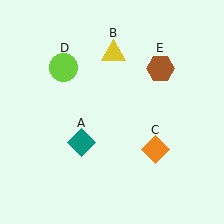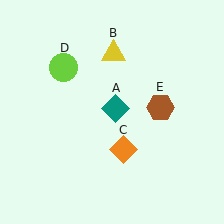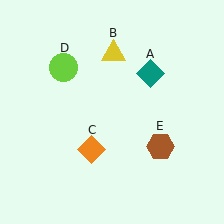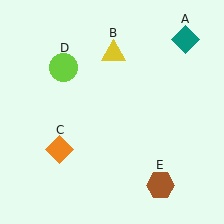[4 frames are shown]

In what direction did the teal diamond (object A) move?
The teal diamond (object A) moved up and to the right.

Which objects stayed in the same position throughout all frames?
Yellow triangle (object B) and lime circle (object D) remained stationary.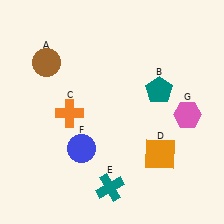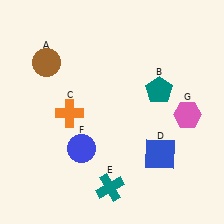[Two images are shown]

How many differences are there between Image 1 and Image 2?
There is 1 difference between the two images.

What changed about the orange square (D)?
In Image 1, D is orange. In Image 2, it changed to blue.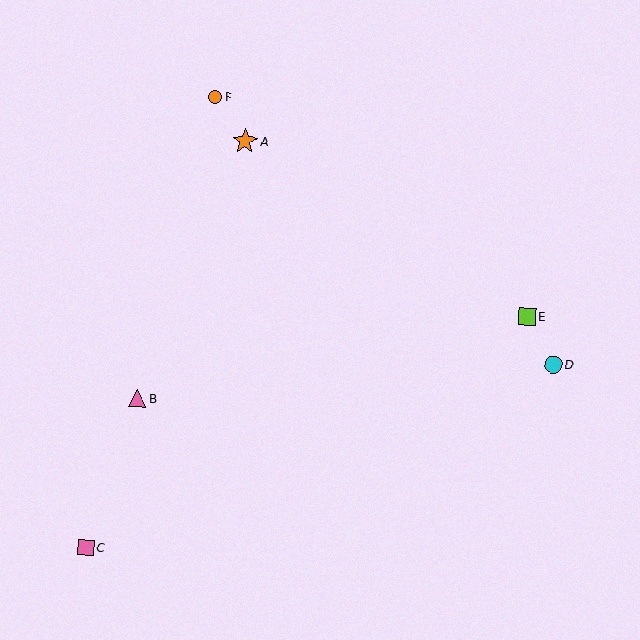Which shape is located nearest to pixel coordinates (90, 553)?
The pink square (labeled C) at (86, 548) is nearest to that location.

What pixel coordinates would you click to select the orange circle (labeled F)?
Click at (215, 97) to select the orange circle F.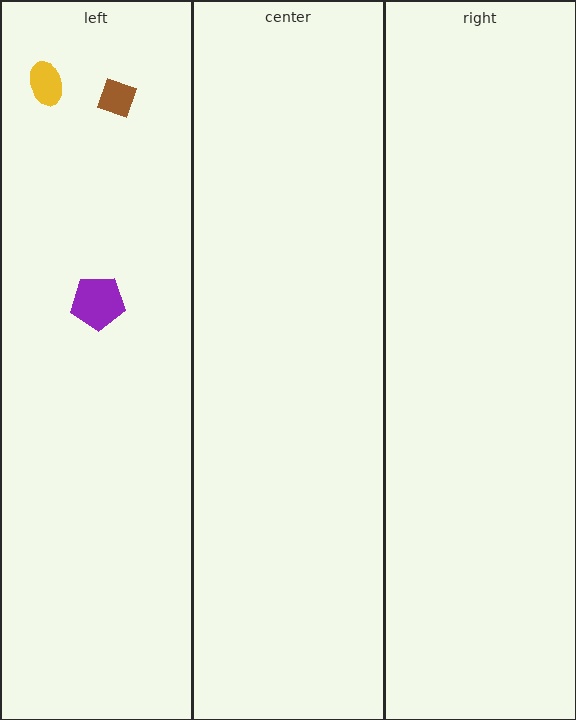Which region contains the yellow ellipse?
The left region.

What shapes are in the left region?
The brown diamond, the purple pentagon, the yellow ellipse.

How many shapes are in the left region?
3.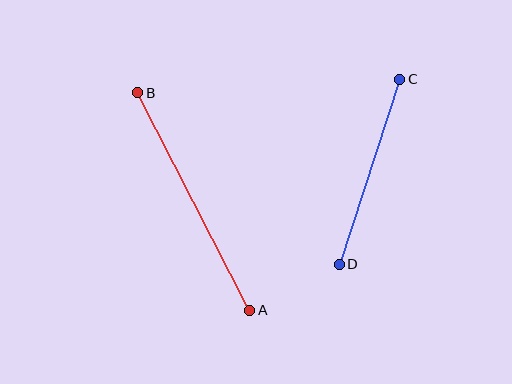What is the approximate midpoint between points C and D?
The midpoint is at approximately (370, 172) pixels.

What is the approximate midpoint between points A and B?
The midpoint is at approximately (194, 201) pixels.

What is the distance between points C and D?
The distance is approximately 195 pixels.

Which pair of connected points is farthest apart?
Points A and B are farthest apart.